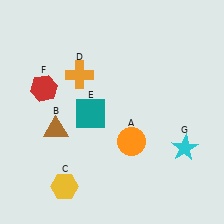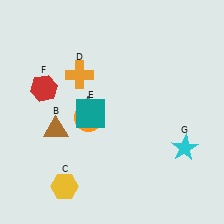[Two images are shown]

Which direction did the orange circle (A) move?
The orange circle (A) moved left.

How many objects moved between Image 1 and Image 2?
1 object moved between the two images.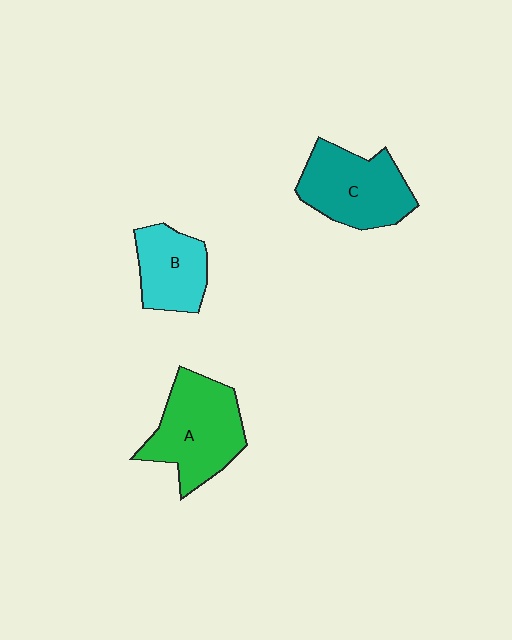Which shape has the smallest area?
Shape B (cyan).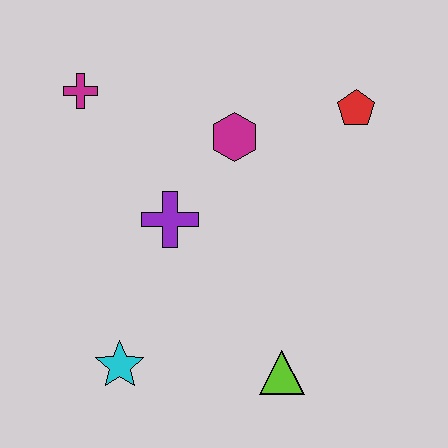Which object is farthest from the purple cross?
The red pentagon is farthest from the purple cross.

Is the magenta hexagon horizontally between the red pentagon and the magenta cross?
Yes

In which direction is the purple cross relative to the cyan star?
The purple cross is above the cyan star.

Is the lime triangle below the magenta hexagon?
Yes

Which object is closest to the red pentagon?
The magenta hexagon is closest to the red pentagon.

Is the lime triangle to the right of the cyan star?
Yes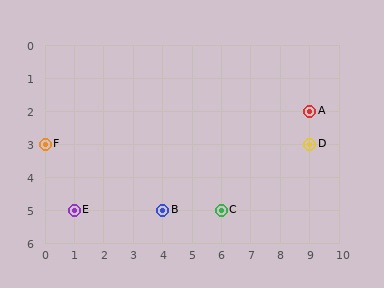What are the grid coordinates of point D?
Point D is at grid coordinates (9, 3).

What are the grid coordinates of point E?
Point E is at grid coordinates (1, 5).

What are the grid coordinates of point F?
Point F is at grid coordinates (0, 3).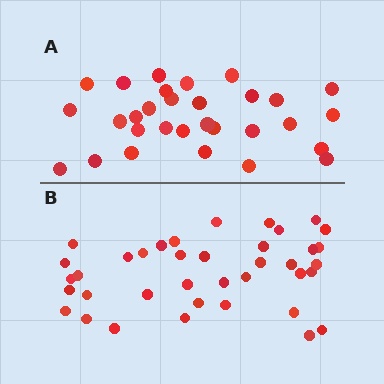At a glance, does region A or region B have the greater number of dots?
Region B (the bottom region) has more dots.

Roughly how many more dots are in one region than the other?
Region B has roughly 8 or so more dots than region A.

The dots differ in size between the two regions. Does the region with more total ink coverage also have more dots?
No. Region A has more total ink coverage because its dots are larger, but region B actually contains more individual dots. Total area can be misleading — the number of items is what matters here.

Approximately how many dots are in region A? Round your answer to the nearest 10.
About 30 dots.